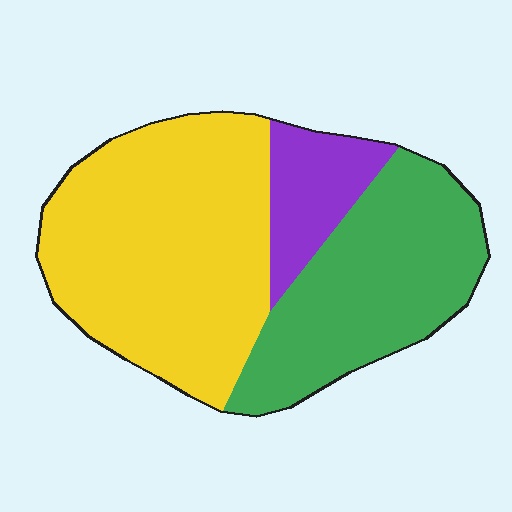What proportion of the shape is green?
Green takes up about three eighths (3/8) of the shape.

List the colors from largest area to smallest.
From largest to smallest: yellow, green, purple.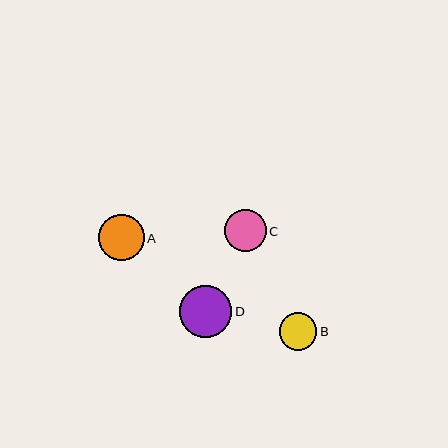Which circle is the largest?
Circle D is the largest with a size of approximately 52 pixels.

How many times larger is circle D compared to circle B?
Circle D is approximately 1.4 times the size of circle B.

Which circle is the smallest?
Circle B is the smallest with a size of approximately 37 pixels.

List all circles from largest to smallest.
From largest to smallest: D, A, C, B.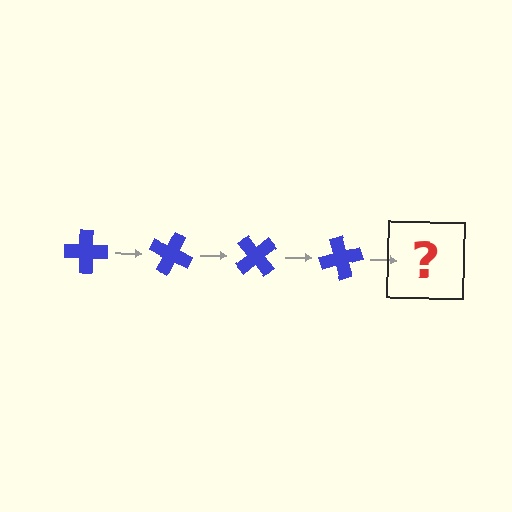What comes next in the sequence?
The next element should be a blue cross rotated 100 degrees.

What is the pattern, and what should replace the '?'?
The pattern is that the cross rotates 25 degrees each step. The '?' should be a blue cross rotated 100 degrees.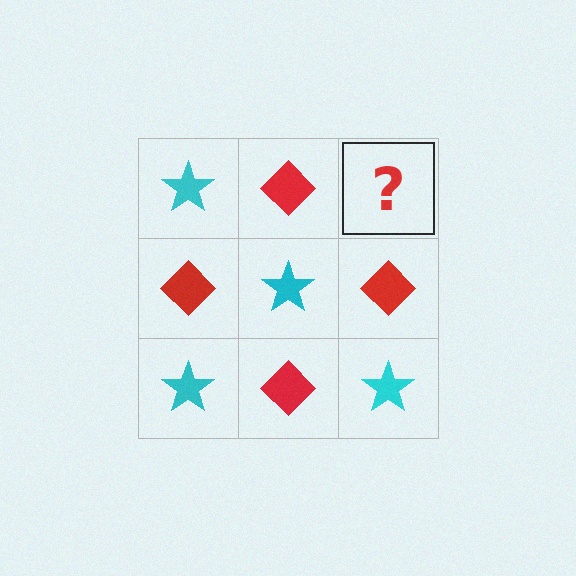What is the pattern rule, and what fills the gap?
The rule is that it alternates cyan star and red diamond in a checkerboard pattern. The gap should be filled with a cyan star.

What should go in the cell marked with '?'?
The missing cell should contain a cyan star.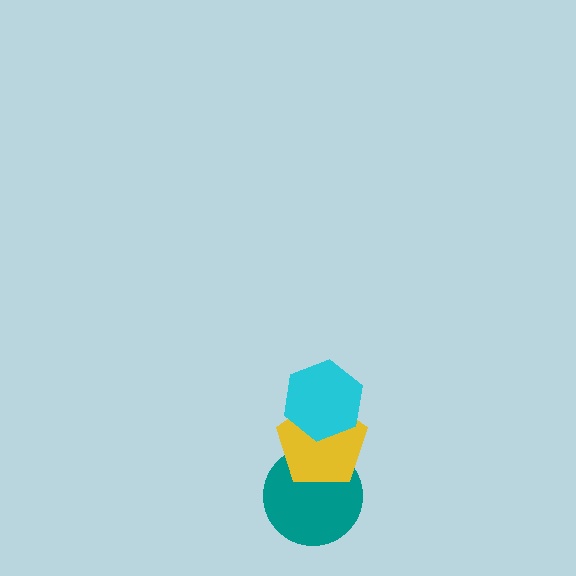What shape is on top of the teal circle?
The yellow pentagon is on top of the teal circle.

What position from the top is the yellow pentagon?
The yellow pentagon is 2nd from the top.